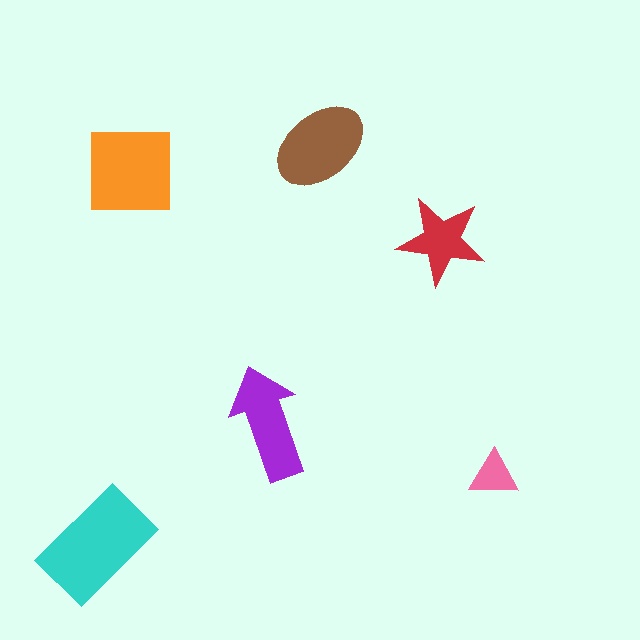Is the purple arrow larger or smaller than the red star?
Larger.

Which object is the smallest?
The pink triangle.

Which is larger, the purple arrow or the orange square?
The orange square.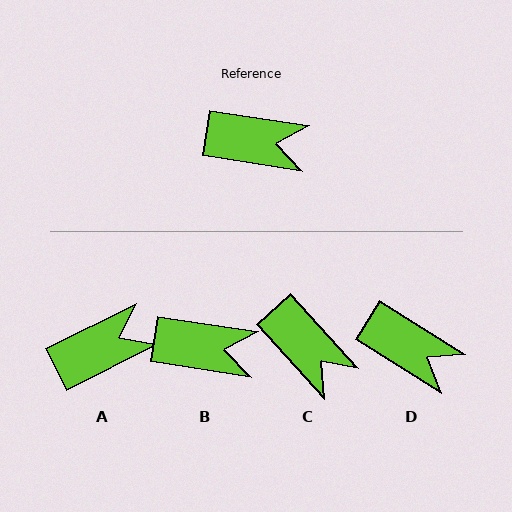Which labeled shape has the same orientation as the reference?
B.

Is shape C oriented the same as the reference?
No, it is off by about 39 degrees.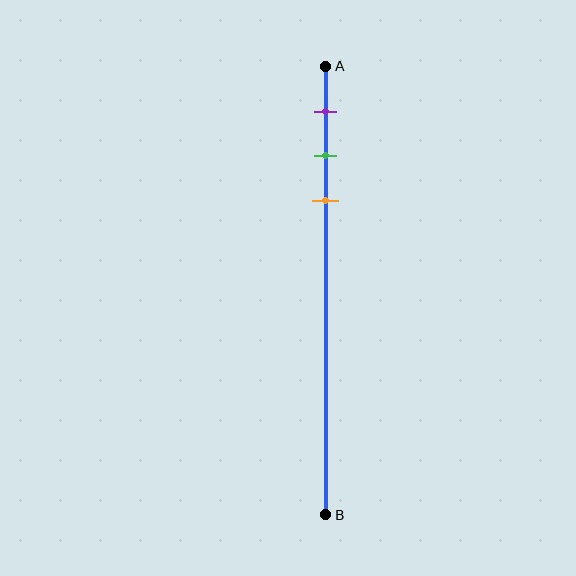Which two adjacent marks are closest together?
The green and orange marks are the closest adjacent pair.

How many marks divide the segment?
There are 3 marks dividing the segment.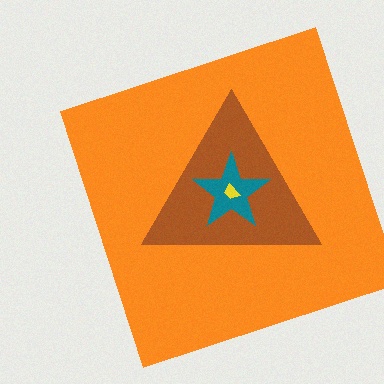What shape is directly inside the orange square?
The brown triangle.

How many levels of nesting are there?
4.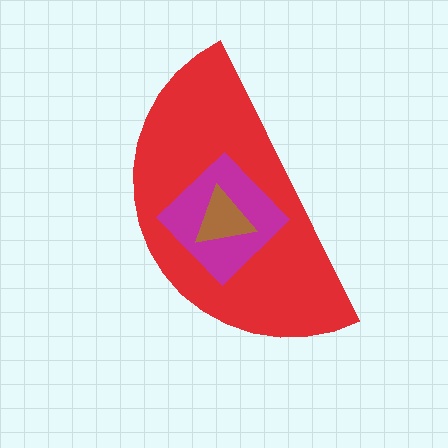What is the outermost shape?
The red semicircle.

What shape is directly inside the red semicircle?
The magenta diamond.